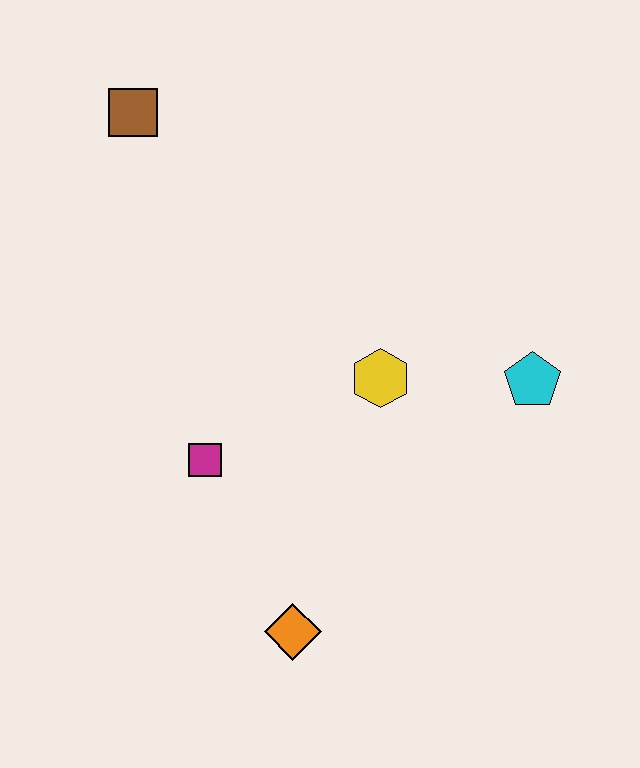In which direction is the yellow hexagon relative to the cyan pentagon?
The yellow hexagon is to the left of the cyan pentagon.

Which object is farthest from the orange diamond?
The brown square is farthest from the orange diamond.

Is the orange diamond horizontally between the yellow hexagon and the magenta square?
Yes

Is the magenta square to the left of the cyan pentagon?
Yes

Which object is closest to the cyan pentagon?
The yellow hexagon is closest to the cyan pentagon.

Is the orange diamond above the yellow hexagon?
No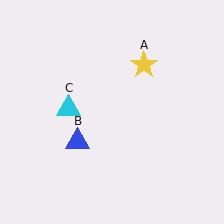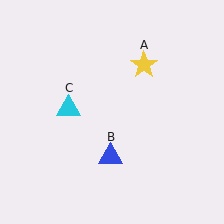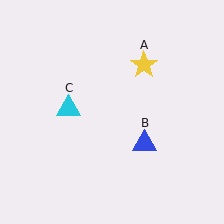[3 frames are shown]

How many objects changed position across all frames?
1 object changed position: blue triangle (object B).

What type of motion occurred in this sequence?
The blue triangle (object B) rotated counterclockwise around the center of the scene.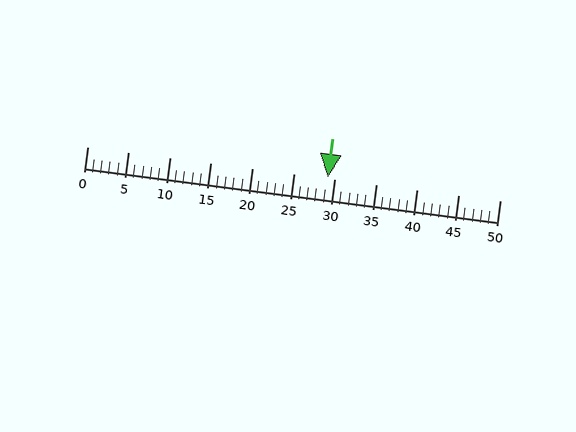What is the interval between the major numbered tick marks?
The major tick marks are spaced 5 units apart.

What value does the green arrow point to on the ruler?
The green arrow points to approximately 29.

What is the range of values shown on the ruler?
The ruler shows values from 0 to 50.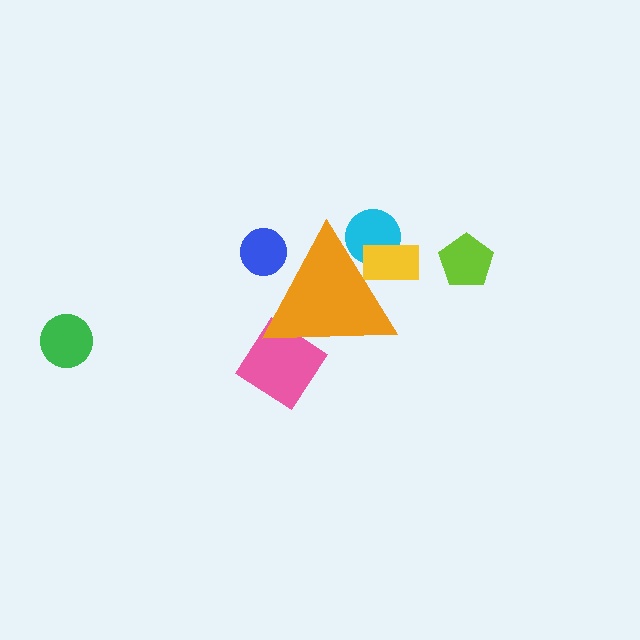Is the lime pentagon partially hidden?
No, the lime pentagon is fully visible.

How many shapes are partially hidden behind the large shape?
4 shapes are partially hidden.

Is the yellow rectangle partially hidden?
Yes, the yellow rectangle is partially hidden behind the orange triangle.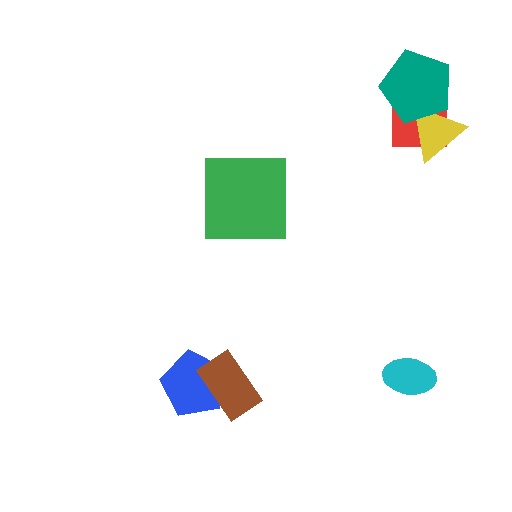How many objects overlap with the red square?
2 objects overlap with the red square.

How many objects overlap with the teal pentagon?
2 objects overlap with the teal pentagon.